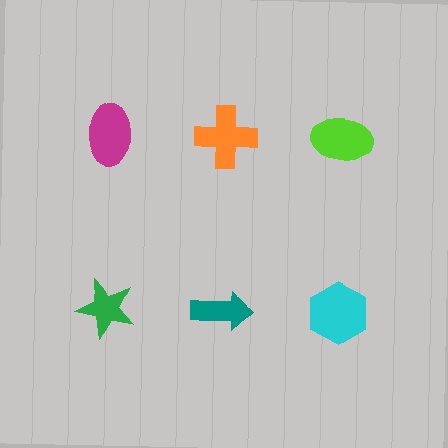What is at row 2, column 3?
A cyan hexagon.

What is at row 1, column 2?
An orange cross.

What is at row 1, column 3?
A lime ellipse.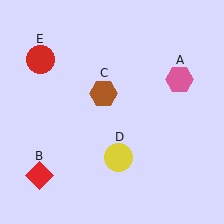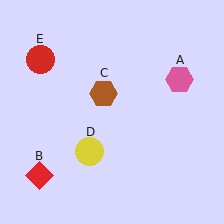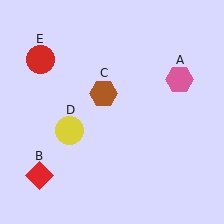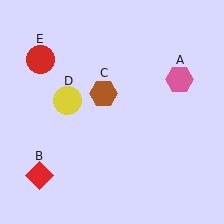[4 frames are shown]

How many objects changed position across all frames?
1 object changed position: yellow circle (object D).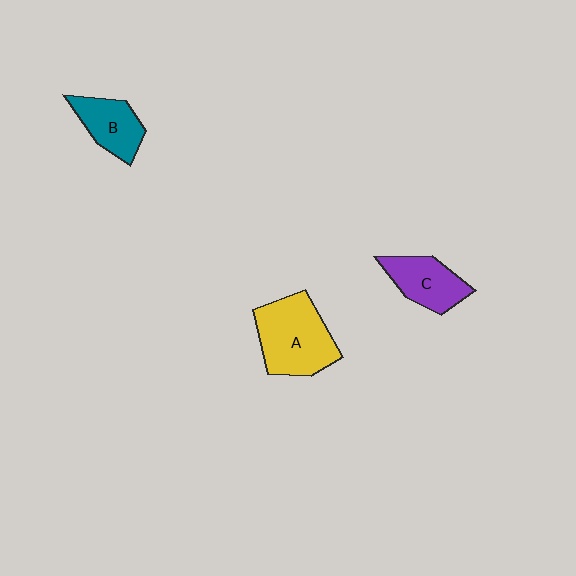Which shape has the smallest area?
Shape B (teal).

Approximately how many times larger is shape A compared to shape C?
Approximately 1.6 times.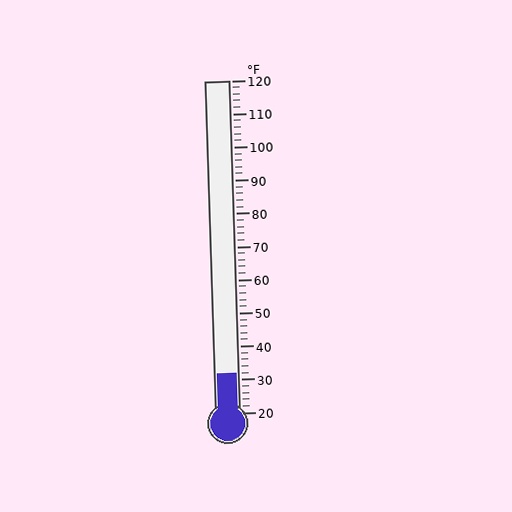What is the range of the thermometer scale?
The thermometer scale ranges from 20°F to 120°F.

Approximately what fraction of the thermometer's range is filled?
The thermometer is filled to approximately 10% of its range.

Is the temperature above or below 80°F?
The temperature is below 80°F.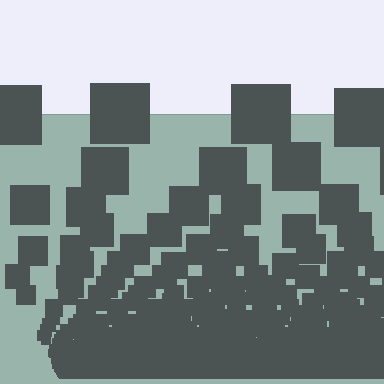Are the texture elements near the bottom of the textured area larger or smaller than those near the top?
Smaller. The gradient is inverted — elements near the bottom are smaller and denser.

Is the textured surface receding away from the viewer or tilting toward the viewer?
The surface appears to tilt toward the viewer. Texture elements get larger and sparser toward the top.